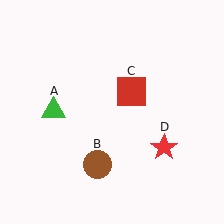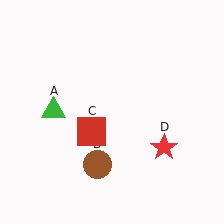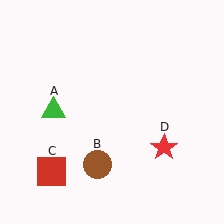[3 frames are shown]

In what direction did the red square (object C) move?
The red square (object C) moved down and to the left.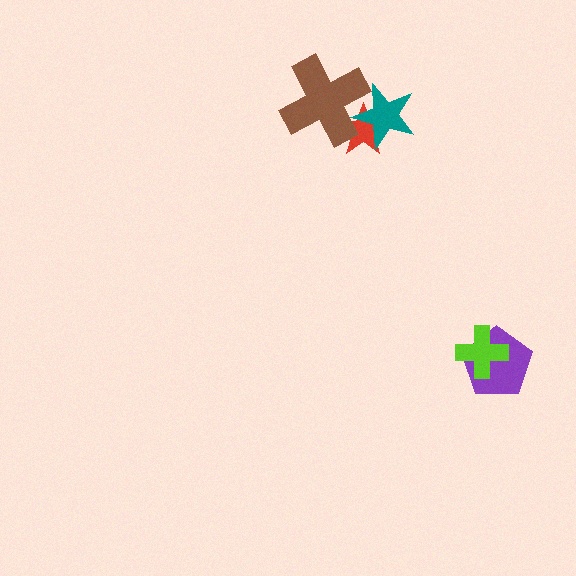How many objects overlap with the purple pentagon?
1 object overlaps with the purple pentagon.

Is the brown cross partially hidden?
Yes, it is partially covered by another shape.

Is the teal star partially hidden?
No, no other shape covers it.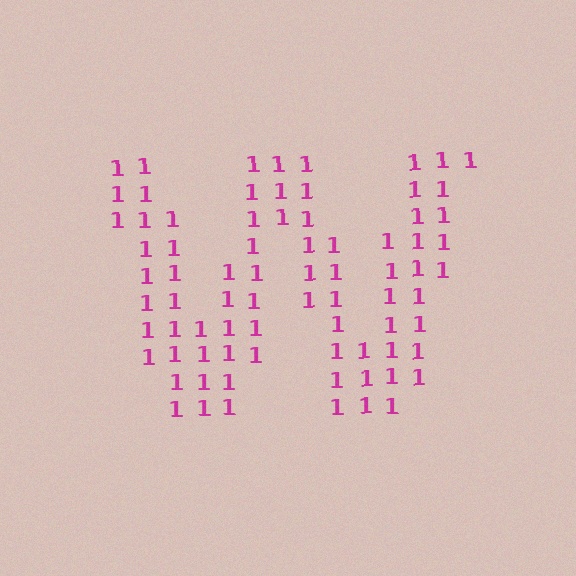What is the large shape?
The large shape is the letter W.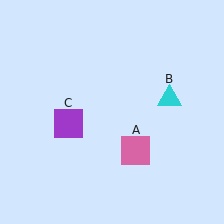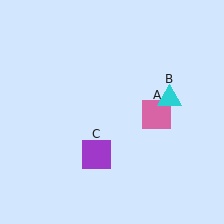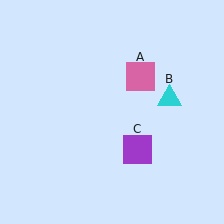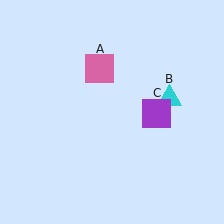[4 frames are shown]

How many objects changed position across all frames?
2 objects changed position: pink square (object A), purple square (object C).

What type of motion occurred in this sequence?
The pink square (object A), purple square (object C) rotated counterclockwise around the center of the scene.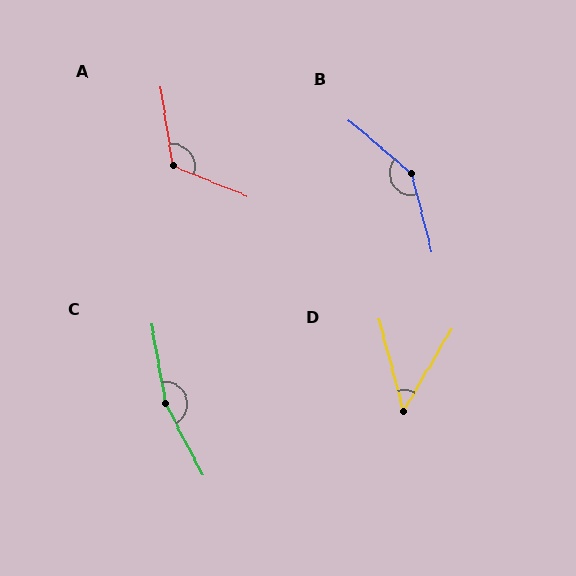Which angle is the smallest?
D, at approximately 45 degrees.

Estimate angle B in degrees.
Approximately 145 degrees.